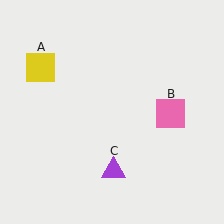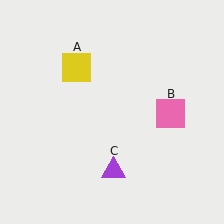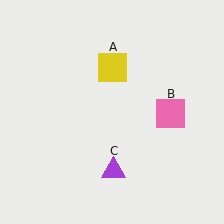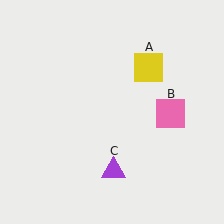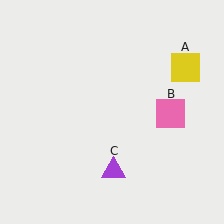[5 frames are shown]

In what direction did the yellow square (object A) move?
The yellow square (object A) moved right.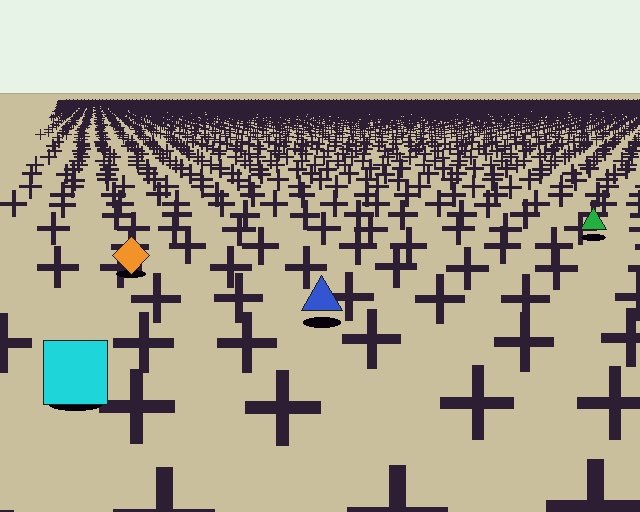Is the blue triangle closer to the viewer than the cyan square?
No. The cyan square is closer — you can tell from the texture gradient: the ground texture is coarser near it.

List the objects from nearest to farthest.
From nearest to farthest: the cyan square, the blue triangle, the orange diamond, the green triangle.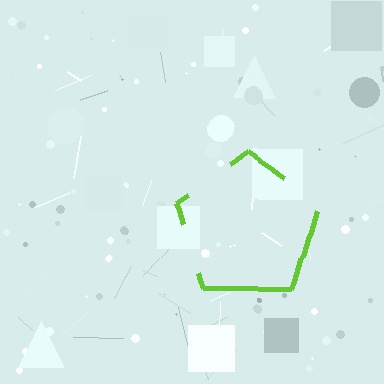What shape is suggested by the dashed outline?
The dashed outline suggests a pentagon.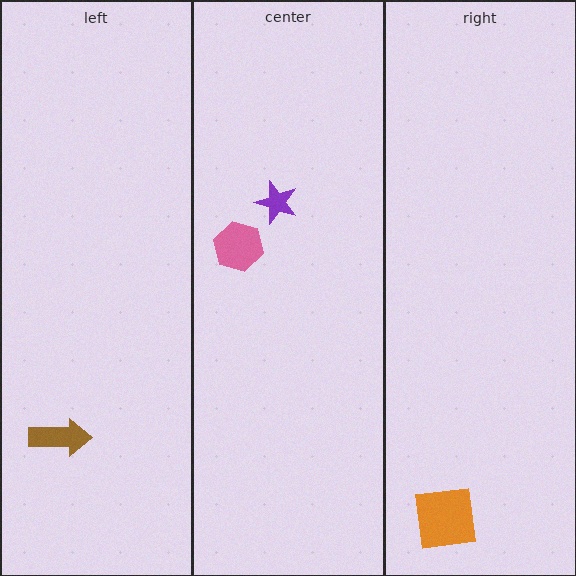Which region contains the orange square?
The right region.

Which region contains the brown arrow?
The left region.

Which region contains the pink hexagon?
The center region.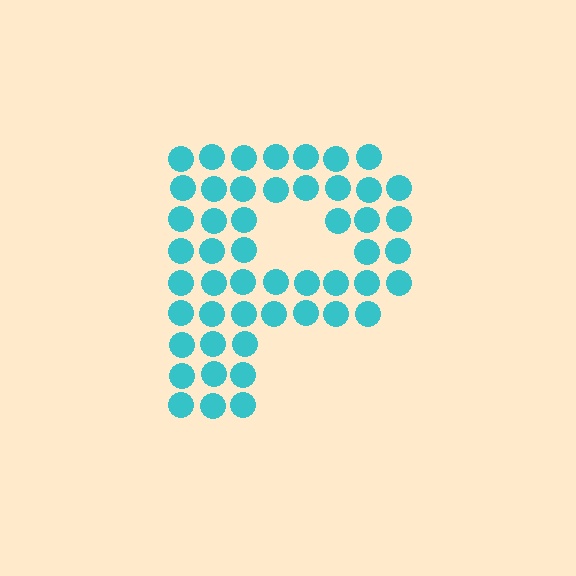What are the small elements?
The small elements are circles.